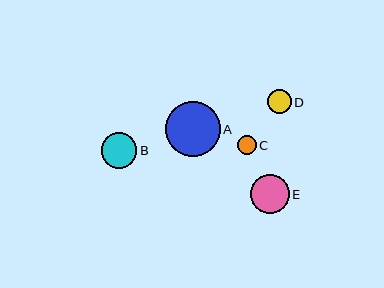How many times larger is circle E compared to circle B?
Circle E is approximately 1.1 times the size of circle B.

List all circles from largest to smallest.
From largest to smallest: A, E, B, D, C.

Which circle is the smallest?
Circle C is the smallest with a size of approximately 19 pixels.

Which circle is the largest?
Circle A is the largest with a size of approximately 55 pixels.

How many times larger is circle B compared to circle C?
Circle B is approximately 1.8 times the size of circle C.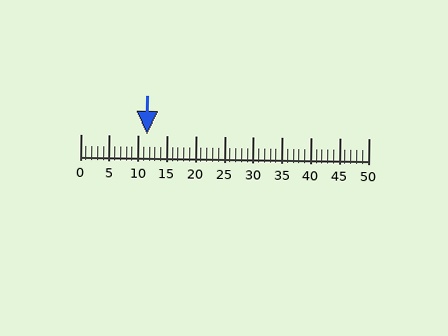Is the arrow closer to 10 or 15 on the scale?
The arrow is closer to 10.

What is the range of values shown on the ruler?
The ruler shows values from 0 to 50.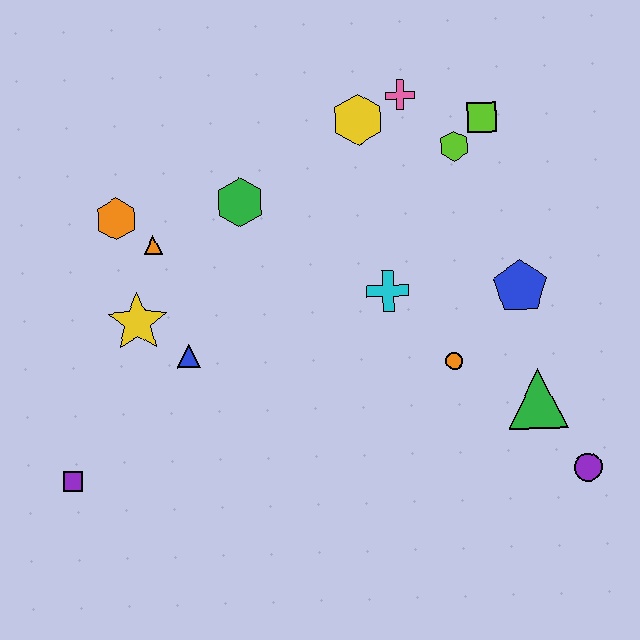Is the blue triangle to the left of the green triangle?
Yes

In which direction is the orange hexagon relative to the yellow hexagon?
The orange hexagon is to the left of the yellow hexagon.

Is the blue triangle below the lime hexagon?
Yes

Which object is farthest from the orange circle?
The purple square is farthest from the orange circle.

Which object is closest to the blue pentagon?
The orange circle is closest to the blue pentagon.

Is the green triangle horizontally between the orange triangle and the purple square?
No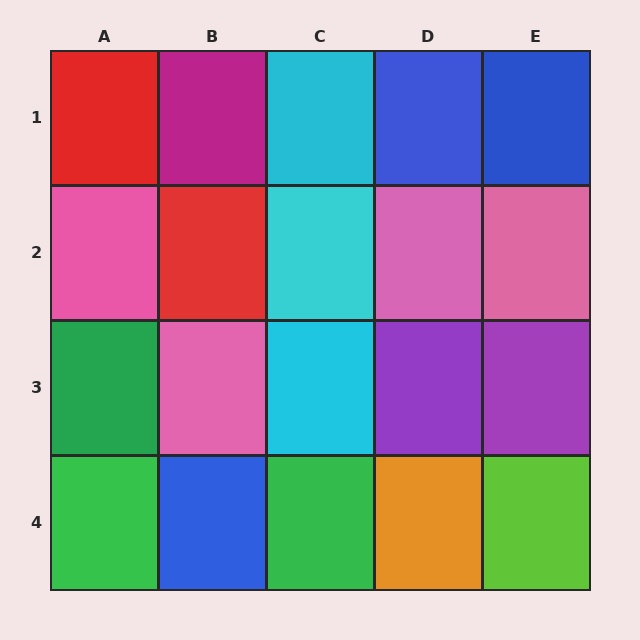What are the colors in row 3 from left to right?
Green, pink, cyan, purple, purple.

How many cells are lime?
1 cell is lime.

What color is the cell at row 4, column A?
Green.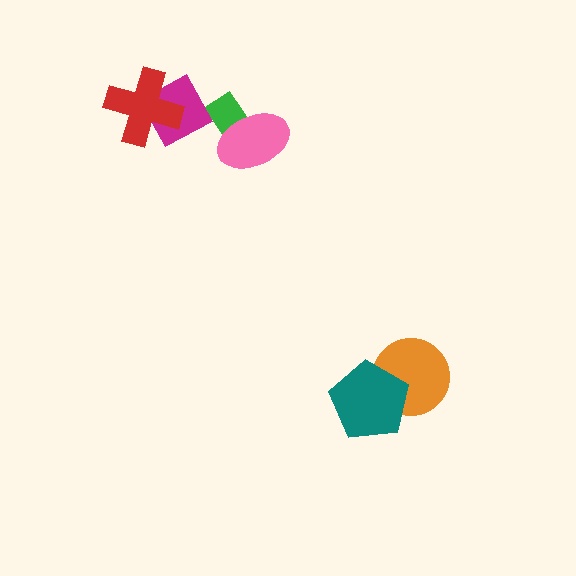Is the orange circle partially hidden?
Yes, it is partially covered by another shape.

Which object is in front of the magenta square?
The red cross is in front of the magenta square.